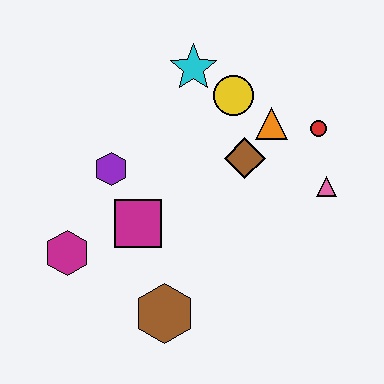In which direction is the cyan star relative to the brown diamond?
The cyan star is above the brown diamond.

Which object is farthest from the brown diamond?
The magenta hexagon is farthest from the brown diamond.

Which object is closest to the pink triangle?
The red circle is closest to the pink triangle.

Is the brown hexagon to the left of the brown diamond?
Yes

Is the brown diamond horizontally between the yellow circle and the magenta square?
No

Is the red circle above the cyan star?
No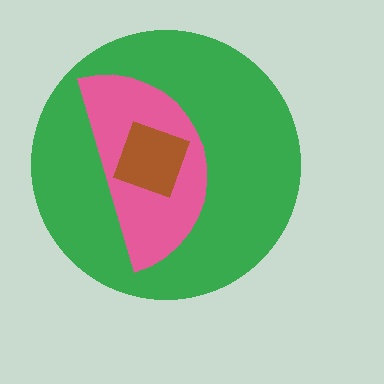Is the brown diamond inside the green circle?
Yes.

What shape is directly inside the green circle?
The pink semicircle.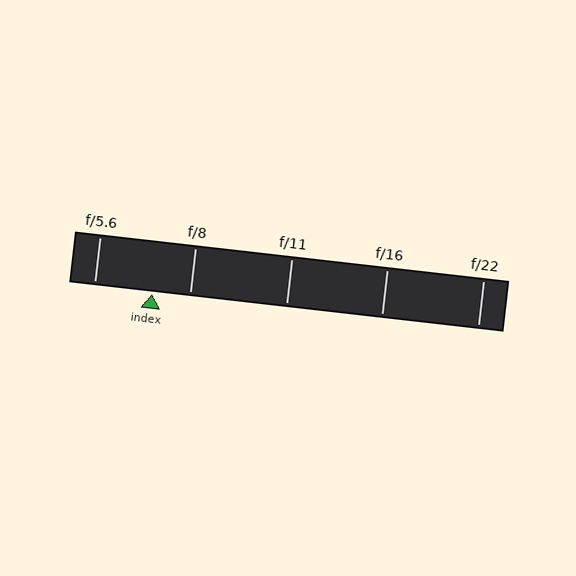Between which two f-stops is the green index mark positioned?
The index mark is between f/5.6 and f/8.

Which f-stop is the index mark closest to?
The index mark is closest to f/8.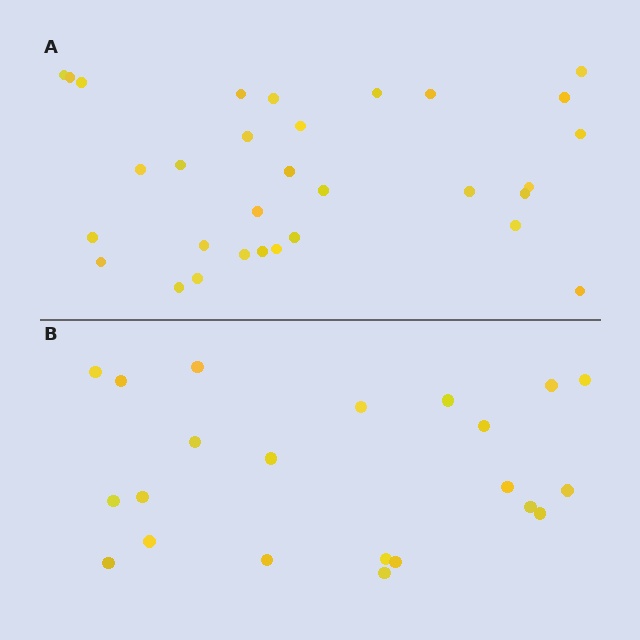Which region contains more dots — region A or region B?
Region A (the top region) has more dots.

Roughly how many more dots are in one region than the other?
Region A has roughly 8 or so more dots than region B.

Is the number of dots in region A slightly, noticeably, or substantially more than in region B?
Region A has noticeably more, but not dramatically so. The ratio is roughly 1.4 to 1.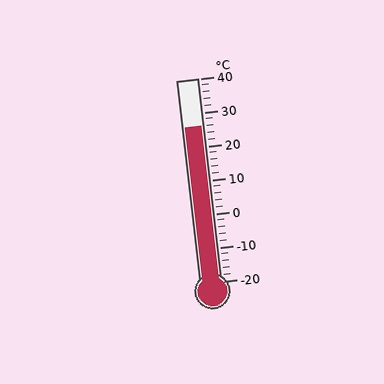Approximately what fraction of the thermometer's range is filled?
The thermometer is filled to approximately 75% of its range.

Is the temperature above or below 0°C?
The temperature is above 0°C.